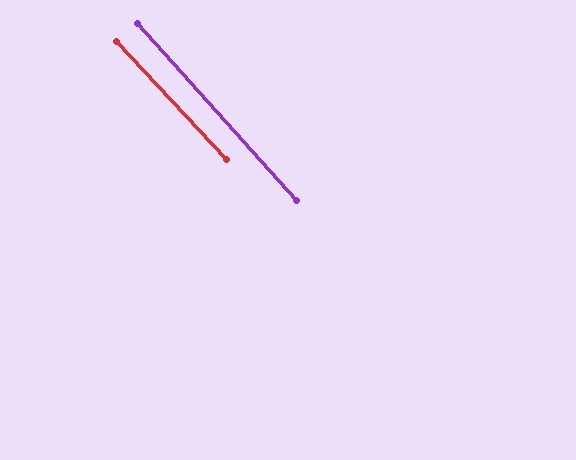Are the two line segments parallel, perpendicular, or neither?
Parallel — their directions differ by only 1.0°.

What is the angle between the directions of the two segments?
Approximately 1 degree.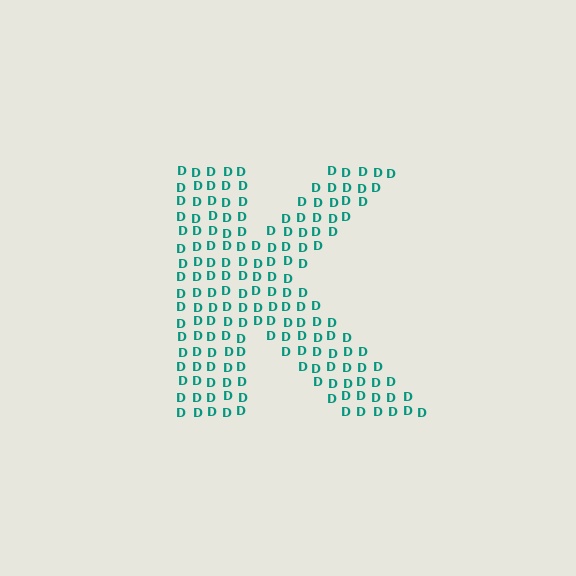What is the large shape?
The large shape is the letter K.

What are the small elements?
The small elements are letter D's.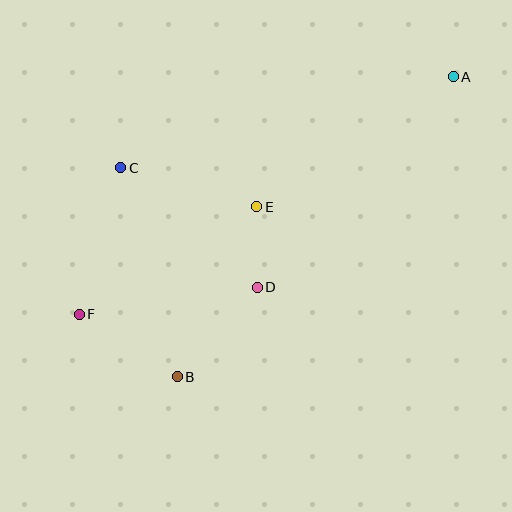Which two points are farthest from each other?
Points A and F are farthest from each other.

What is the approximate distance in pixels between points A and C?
The distance between A and C is approximately 345 pixels.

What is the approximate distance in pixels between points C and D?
The distance between C and D is approximately 182 pixels.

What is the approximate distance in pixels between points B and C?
The distance between B and C is approximately 217 pixels.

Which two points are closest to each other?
Points D and E are closest to each other.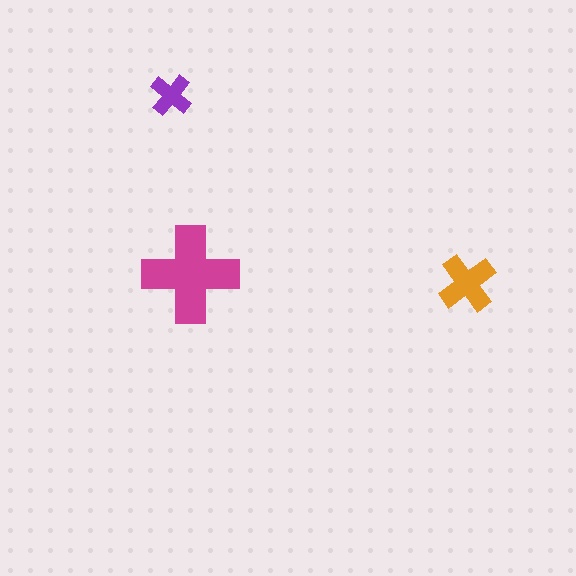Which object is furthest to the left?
The purple cross is leftmost.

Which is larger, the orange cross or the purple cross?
The orange one.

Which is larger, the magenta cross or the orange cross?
The magenta one.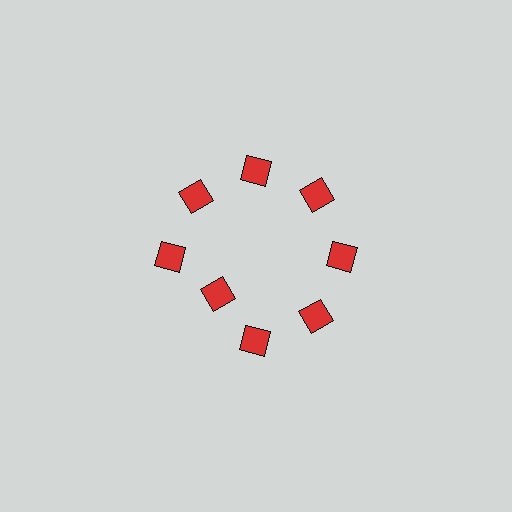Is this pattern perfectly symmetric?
No. The 8 red diamonds are arranged in a ring, but one element near the 8 o'clock position is pulled inward toward the center, breaking the 8-fold rotational symmetry.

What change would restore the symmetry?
The symmetry would be restored by moving it outward, back onto the ring so that all 8 diamonds sit at equal angles and equal distance from the center.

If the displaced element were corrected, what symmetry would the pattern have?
It would have 8-fold rotational symmetry — the pattern would map onto itself every 45 degrees.